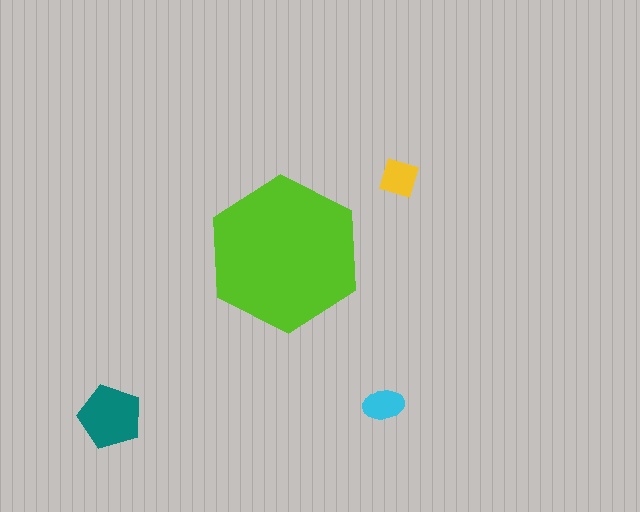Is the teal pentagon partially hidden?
No, the teal pentagon is fully visible.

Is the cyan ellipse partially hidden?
No, the cyan ellipse is fully visible.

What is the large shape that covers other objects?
A lime hexagon.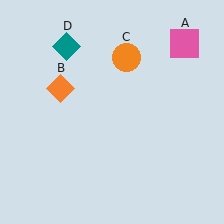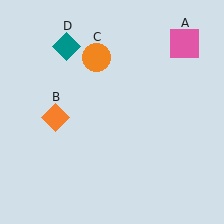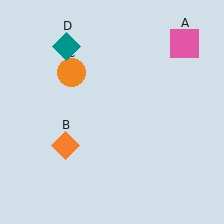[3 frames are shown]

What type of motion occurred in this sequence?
The orange diamond (object B), orange circle (object C) rotated counterclockwise around the center of the scene.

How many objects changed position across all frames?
2 objects changed position: orange diamond (object B), orange circle (object C).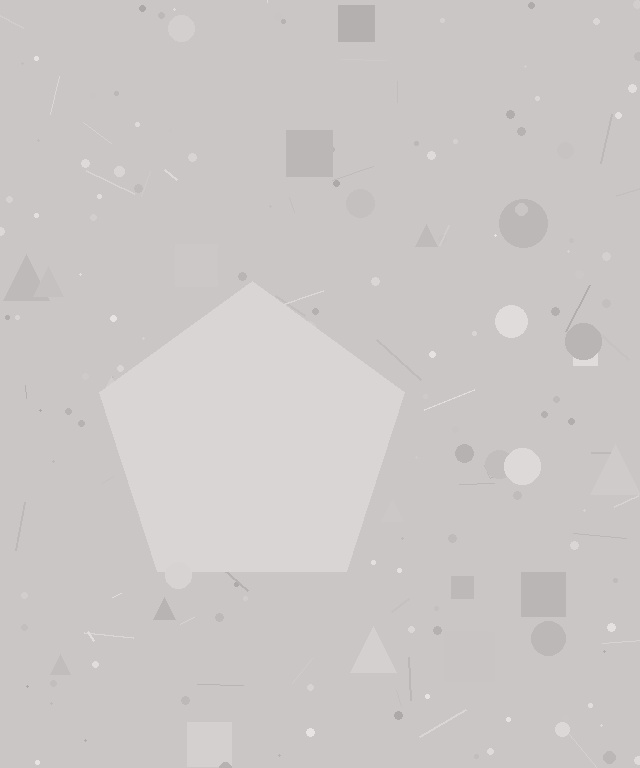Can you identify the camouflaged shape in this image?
The camouflaged shape is a pentagon.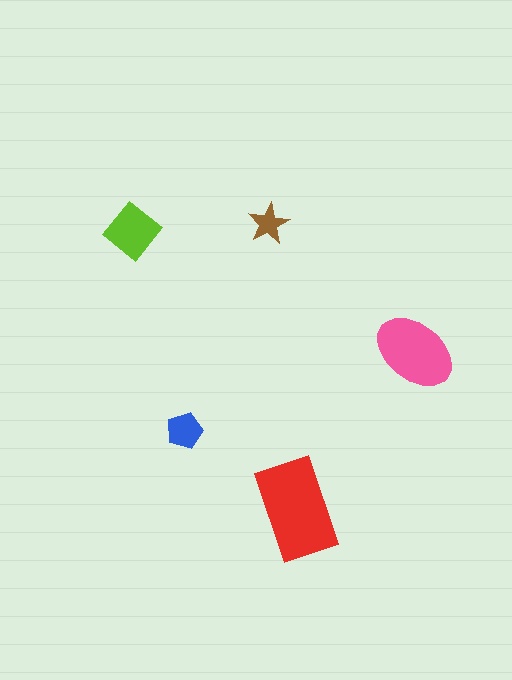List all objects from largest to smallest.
The red rectangle, the pink ellipse, the lime diamond, the blue pentagon, the brown star.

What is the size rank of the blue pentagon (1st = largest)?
4th.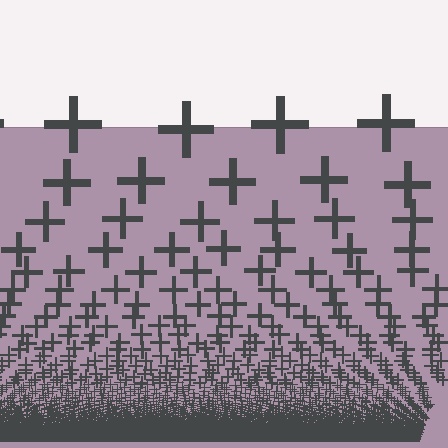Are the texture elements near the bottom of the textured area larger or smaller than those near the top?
Smaller. The gradient is inverted — elements near the bottom are smaller and denser.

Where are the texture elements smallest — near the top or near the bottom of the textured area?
Near the bottom.